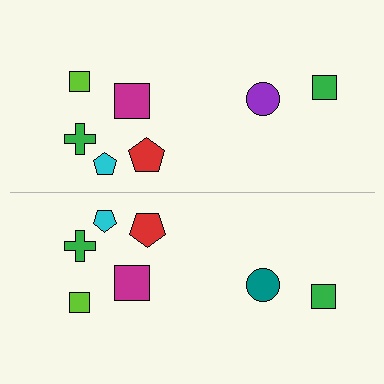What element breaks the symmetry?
The teal circle on the bottom side breaks the symmetry — its mirror counterpart is purple.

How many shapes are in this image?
There are 14 shapes in this image.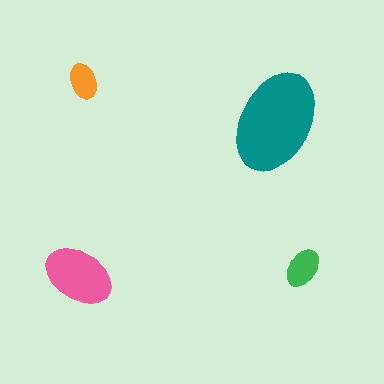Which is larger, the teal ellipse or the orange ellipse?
The teal one.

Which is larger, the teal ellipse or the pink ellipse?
The teal one.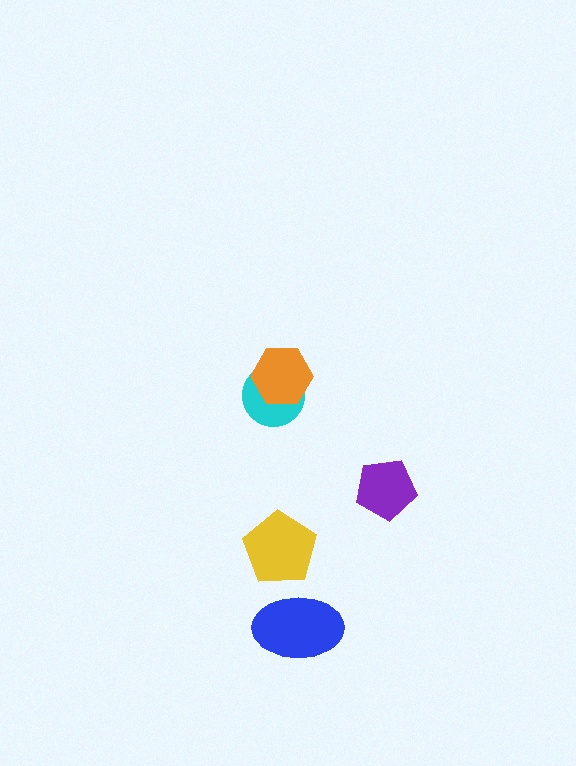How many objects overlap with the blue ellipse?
0 objects overlap with the blue ellipse.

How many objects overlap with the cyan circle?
1 object overlaps with the cyan circle.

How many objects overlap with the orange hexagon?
1 object overlaps with the orange hexagon.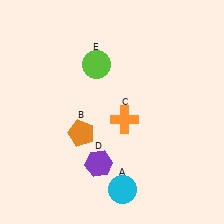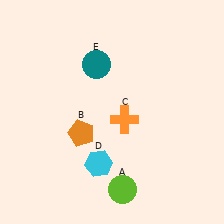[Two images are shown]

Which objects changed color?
A changed from cyan to lime. D changed from purple to cyan. E changed from lime to teal.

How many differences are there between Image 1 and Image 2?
There are 3 differences between the two images.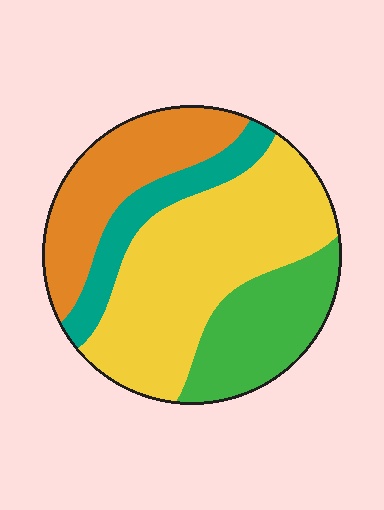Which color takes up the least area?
Teal, at roughly 15%.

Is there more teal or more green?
Green.